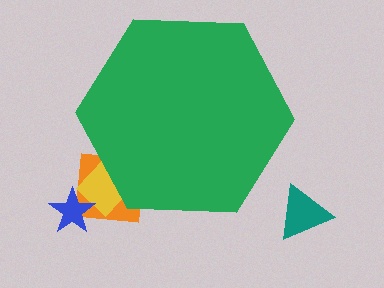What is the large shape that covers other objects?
A green hexagon.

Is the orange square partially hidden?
Yes, the orange square is partially hidden behind the green hexagon.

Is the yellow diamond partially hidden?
Yes, the yellow diamond is partially hidden behind the green hexagon.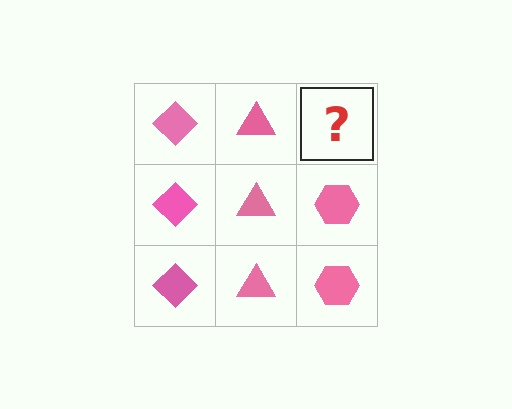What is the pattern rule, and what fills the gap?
The rule is that each column has a consistent shape. The gap should be filled with a pink hexagon.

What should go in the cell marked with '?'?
The missing cell should contain a pink hexagon.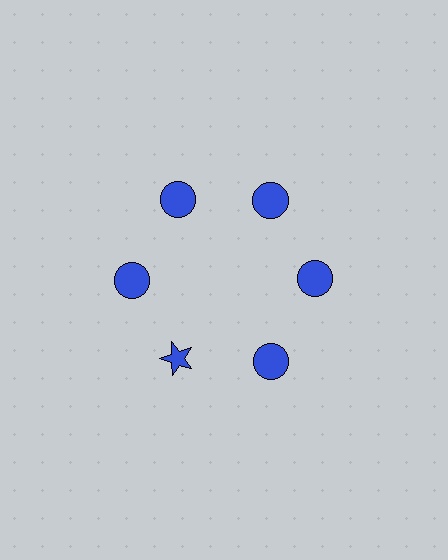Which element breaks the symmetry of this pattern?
The blue star at roughly the 7 o'clock position breaks the symmetry. All other shapes are blue circles.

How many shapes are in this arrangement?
There are 6 shapes arranged in a ring pattern.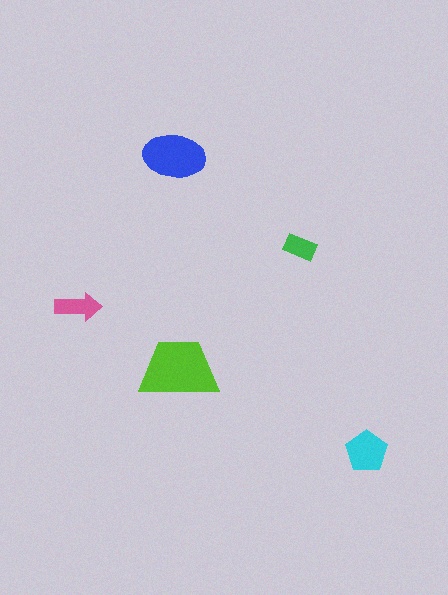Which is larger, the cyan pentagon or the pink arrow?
The cyan pentagon.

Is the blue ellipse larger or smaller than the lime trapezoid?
Smaller.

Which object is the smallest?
The green rectangle.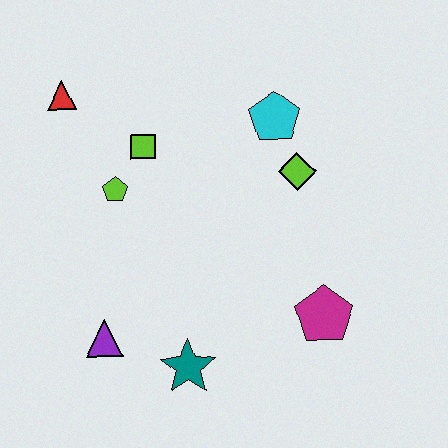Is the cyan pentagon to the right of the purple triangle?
Yes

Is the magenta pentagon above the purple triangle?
Yes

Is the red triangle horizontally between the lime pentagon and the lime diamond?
No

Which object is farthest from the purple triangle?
The cyan pentagon is farthest from the purple triangle.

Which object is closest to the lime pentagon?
The lime square is closest to the lime pentagon.